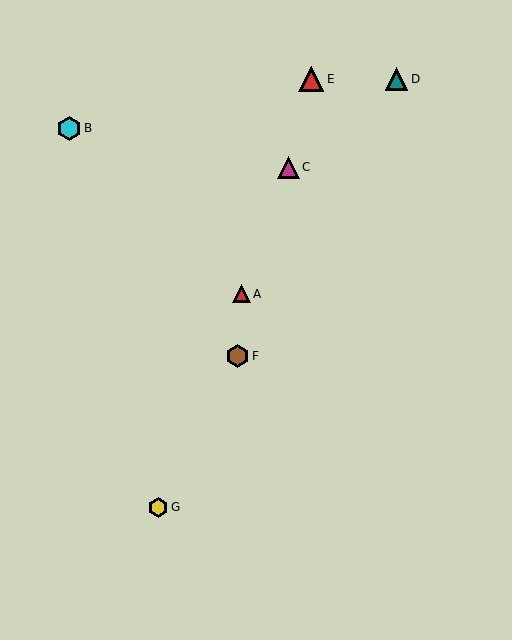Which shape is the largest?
The red triangle (labeled E) is the largest.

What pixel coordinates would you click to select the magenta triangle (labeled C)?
Click at (288, 167) to select the magenta triangle C.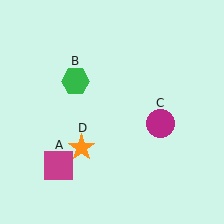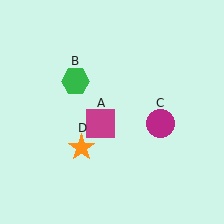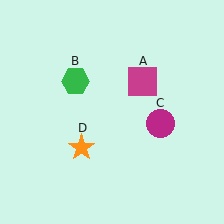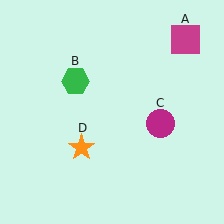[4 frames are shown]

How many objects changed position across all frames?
1 object changed position: magenta square (object A).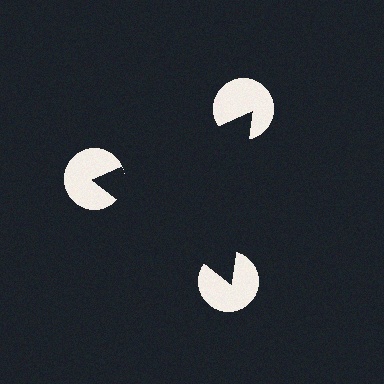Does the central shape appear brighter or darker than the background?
It typically appears slightly darker than the background, even though no actual brightness change is drawn.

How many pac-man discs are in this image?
There are 3 — one at each vertex of the illusory triangle.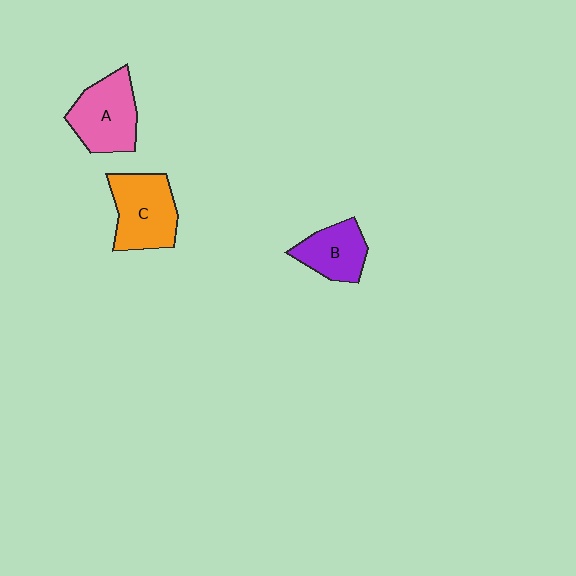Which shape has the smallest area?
Shape B (purple).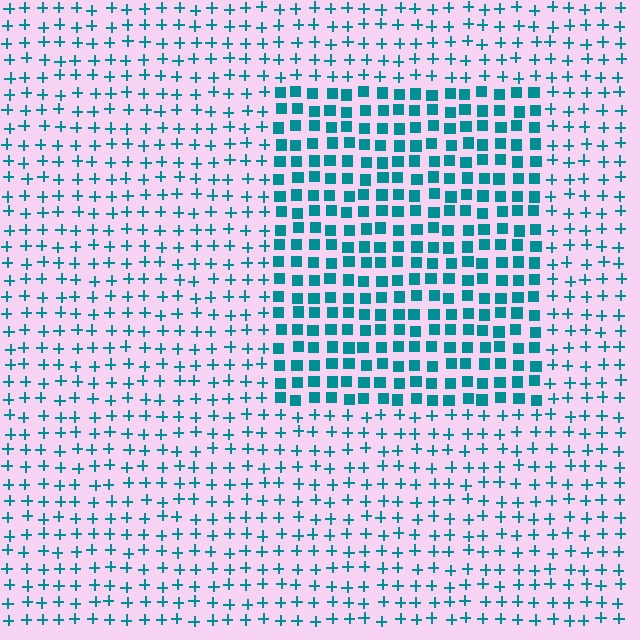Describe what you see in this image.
The image is filled with small teal elements arranged in a uniform grid. A rectangle-shaped region contains squares, while the surrounding area contains plus signs. The boundary is defined purely by the change in element shape.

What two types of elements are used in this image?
The image uses squares inside the rectangle region and plus signs outside it.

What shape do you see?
I see a rectangle.